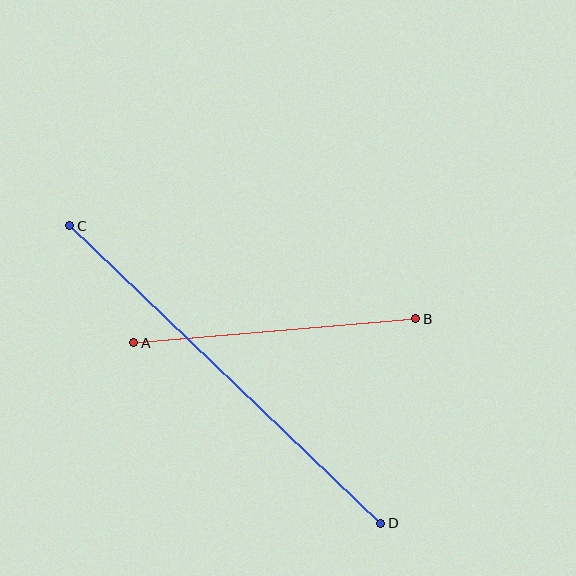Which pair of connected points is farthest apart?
Points C and D are farthest apart.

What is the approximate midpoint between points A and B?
The midpoint is at approximately (275, 331) pixels.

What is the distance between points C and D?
The distance is approximately 431 pixels.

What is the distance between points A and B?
The distance is approximately 283 pixels.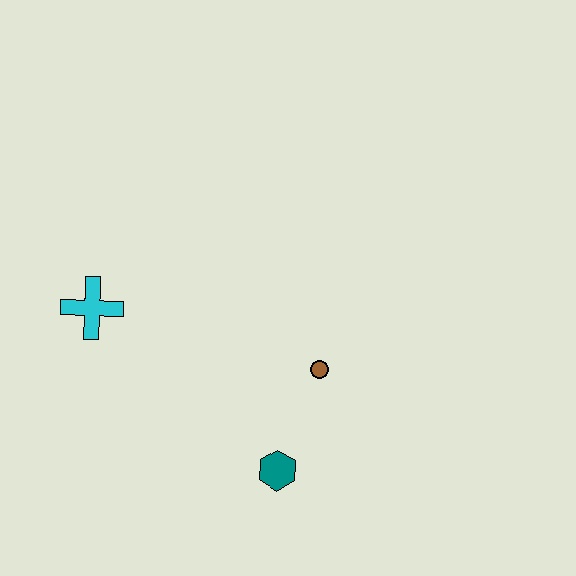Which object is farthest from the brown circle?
The cyan cross is farthest from the brown circle.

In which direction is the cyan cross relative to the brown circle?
The cyan cross is to the left of the brown circle.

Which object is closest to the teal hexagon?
The brown circle is closest to the teal hexagon.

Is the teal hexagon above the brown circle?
No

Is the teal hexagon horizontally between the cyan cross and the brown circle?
Yes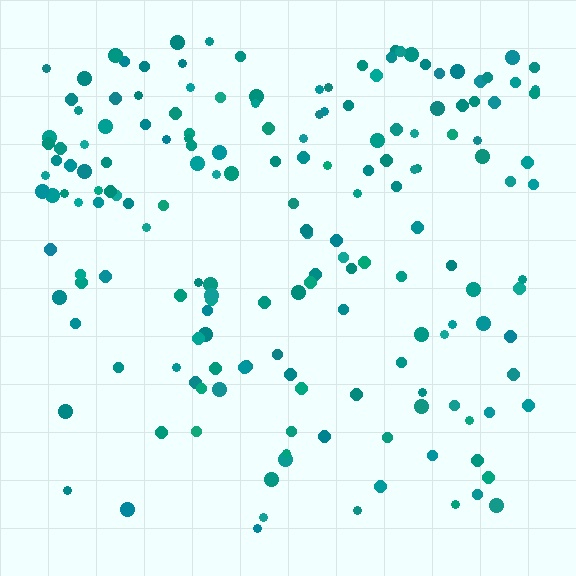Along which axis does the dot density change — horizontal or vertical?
Vertical.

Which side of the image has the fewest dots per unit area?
The bottom.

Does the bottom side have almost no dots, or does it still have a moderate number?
Still a moderate number, just noticeably fewer than the top.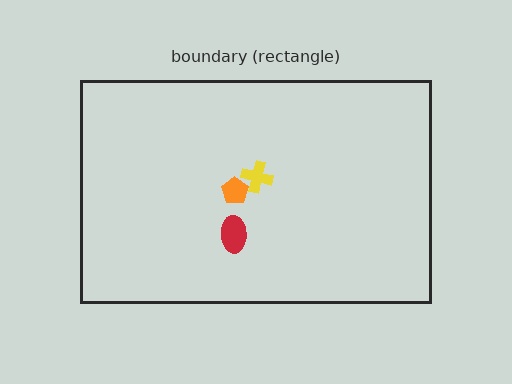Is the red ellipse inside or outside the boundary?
Inside.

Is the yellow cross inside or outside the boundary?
Inside.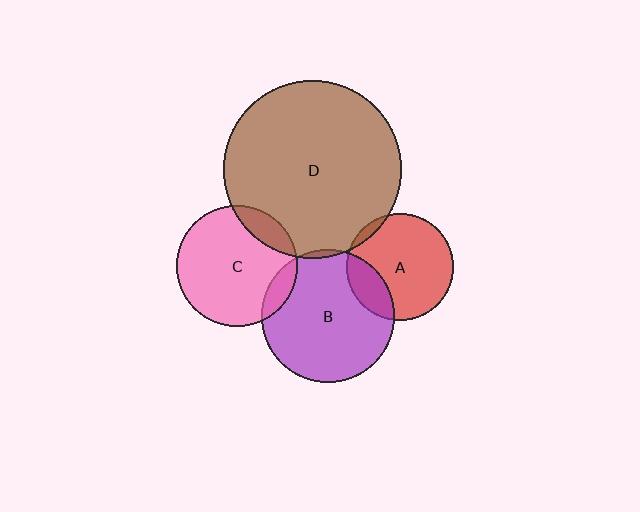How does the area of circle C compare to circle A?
Approximately 1.3 times.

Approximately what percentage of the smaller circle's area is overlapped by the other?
Approximately 5%.